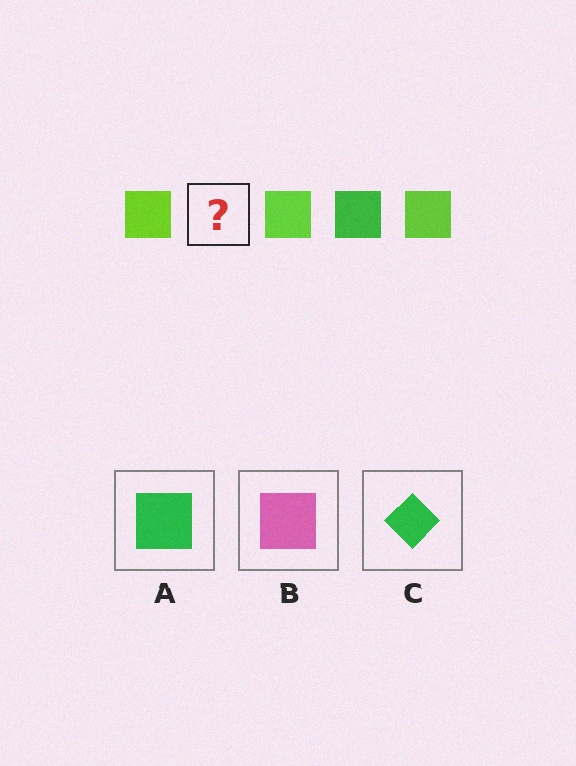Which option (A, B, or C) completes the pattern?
A.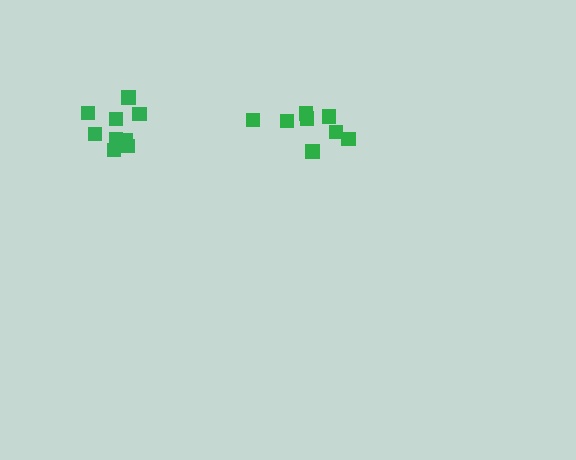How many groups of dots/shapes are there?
There are 2 groups.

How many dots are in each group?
Group 1: 8 dots, Group 2: 9 dots (17 total).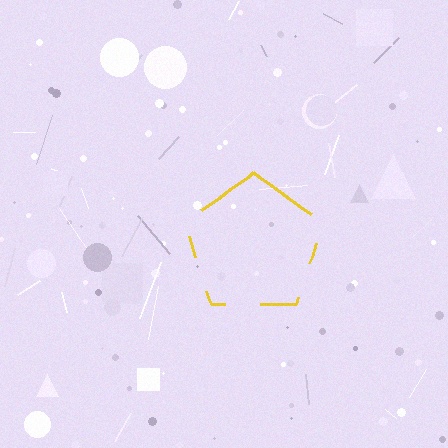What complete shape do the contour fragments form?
The contour fragments form a pentagon.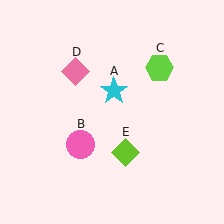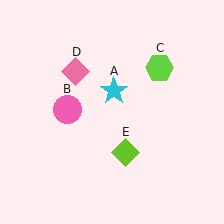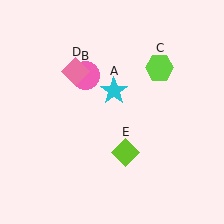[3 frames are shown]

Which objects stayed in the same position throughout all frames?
Cyan star (object A) and lime hexagon (object C) and pink diamond (object D) and lime diamond (object E) remained stationary.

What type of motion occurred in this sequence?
The pink circle (object B) rotated clockwise around the center of the scene.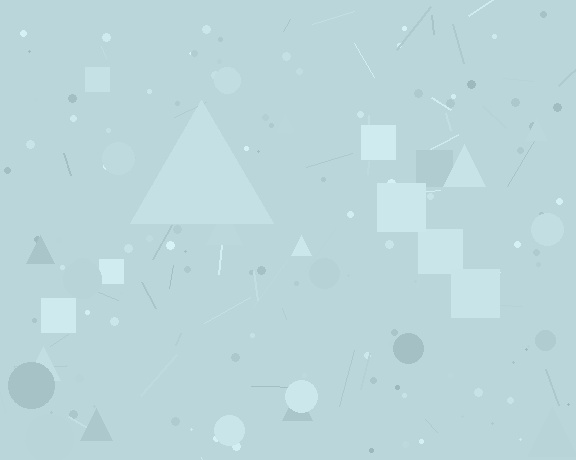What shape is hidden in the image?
A triangle is hidden in the image.